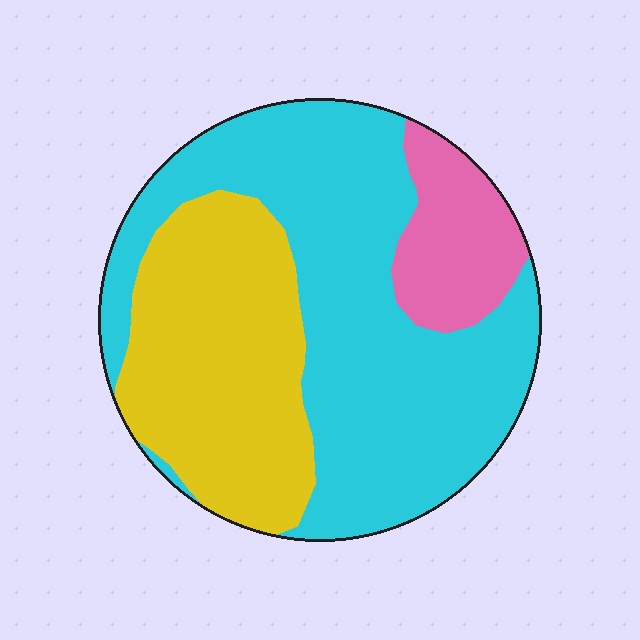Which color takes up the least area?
Pink, at roughly 10%.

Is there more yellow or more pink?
Yellow.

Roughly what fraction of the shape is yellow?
Yellow takes up between a sixth and a third of the shape.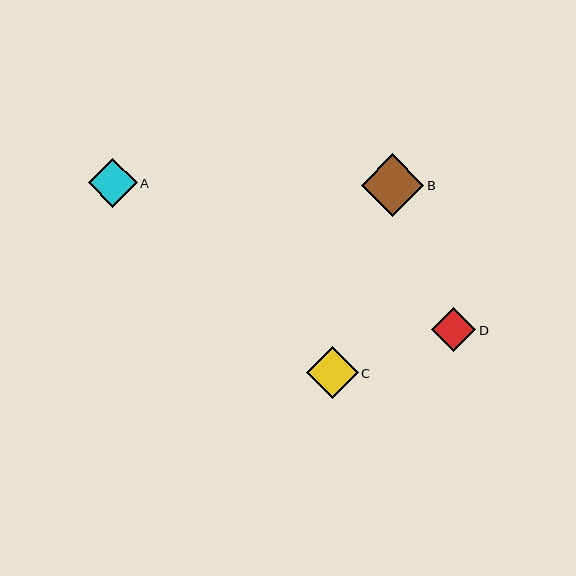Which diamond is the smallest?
Diamond D is the smallest with a size of approximately 44 pixels.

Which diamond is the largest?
Diamond B is the largest with a size of approximately 62 pixels.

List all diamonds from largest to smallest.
From largest to smallest: B, C, A, D.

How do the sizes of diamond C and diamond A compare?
Diamond C and diamond A are approximately the same size.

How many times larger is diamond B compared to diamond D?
Diamond B is approximately 1.4 times the size of diamond D.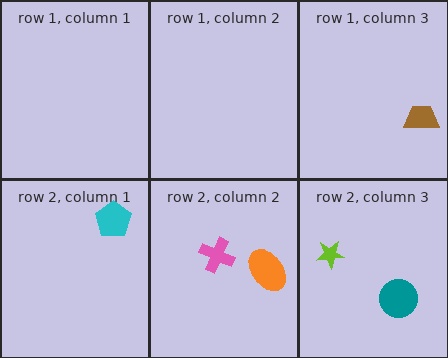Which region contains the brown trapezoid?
The row 1, column 3 region.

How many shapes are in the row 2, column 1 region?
1.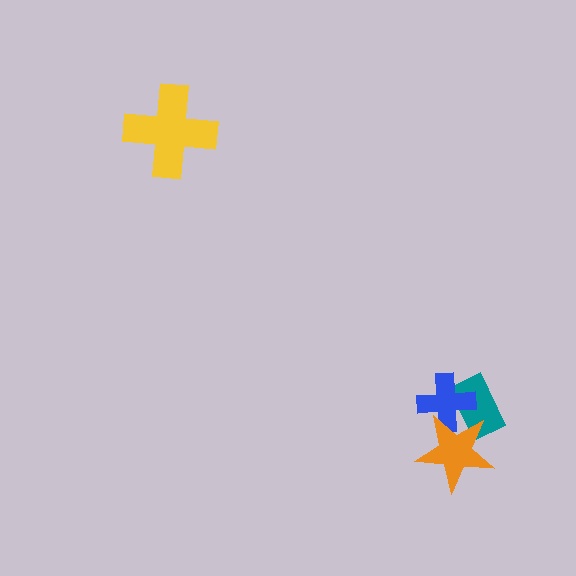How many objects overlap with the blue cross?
2 objects overlap with the blue cross.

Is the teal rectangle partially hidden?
Yes, it is partially covered by another shape.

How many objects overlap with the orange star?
2 objects overlap with the orange star.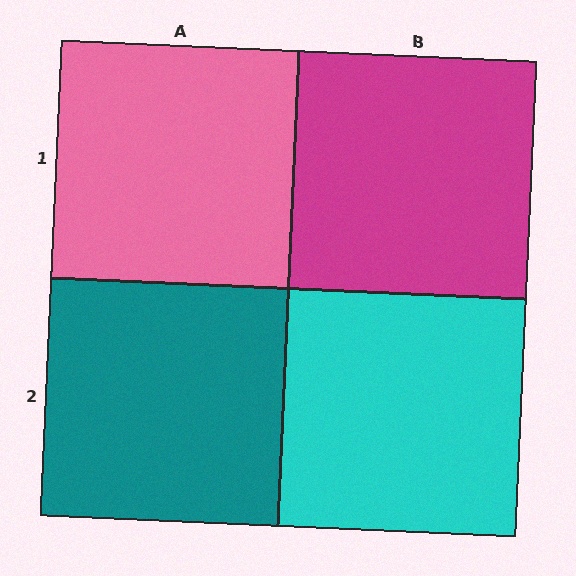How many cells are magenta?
1 cell is magenta.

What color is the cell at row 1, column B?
Magenta.